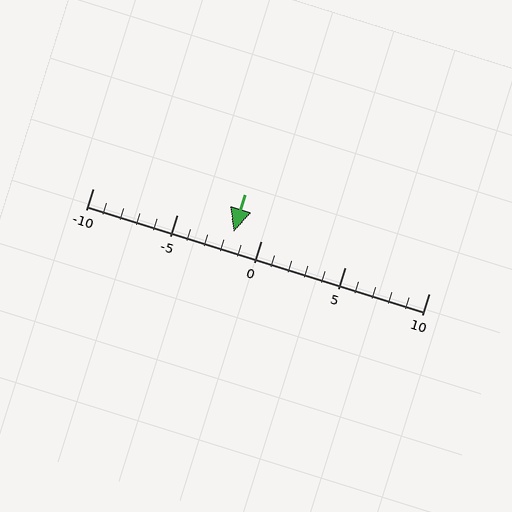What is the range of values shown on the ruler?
The ruler shows values from -10 to 10.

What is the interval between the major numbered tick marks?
The major tick marks are spaced 5 units apart.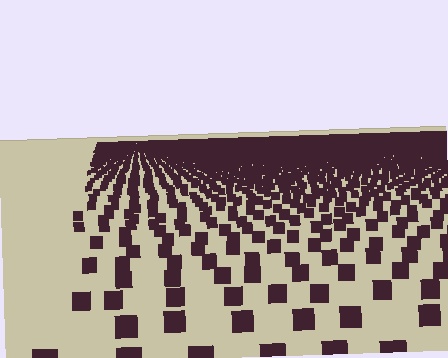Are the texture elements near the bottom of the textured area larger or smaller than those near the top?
Larger. Near the bottom, elements are closer to the viewer and appear at a bigger on-screen size.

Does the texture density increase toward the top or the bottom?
Density increases toward the top.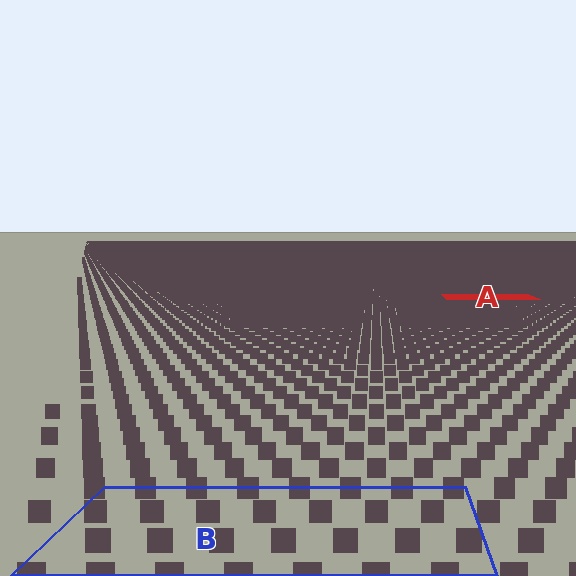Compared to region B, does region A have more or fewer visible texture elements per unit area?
Region A has more texture elements per unit area — they are packed more densely because it is farther away.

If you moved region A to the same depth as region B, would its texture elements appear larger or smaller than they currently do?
They would appear larger. At a closer depth, the same texture elements are projected at a bigger on-screen size.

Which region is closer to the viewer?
Region B is closer. The texture elements there are larger and more spread out.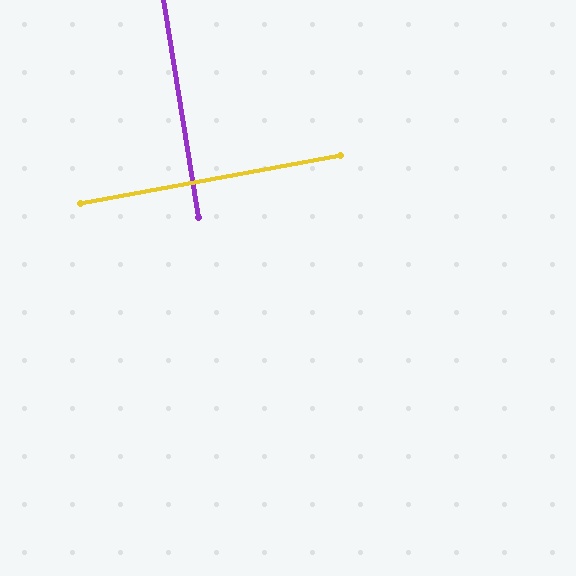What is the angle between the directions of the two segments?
Approximately 88 degrees.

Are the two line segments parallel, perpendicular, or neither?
Perpendicular — they meet at approximately 88°.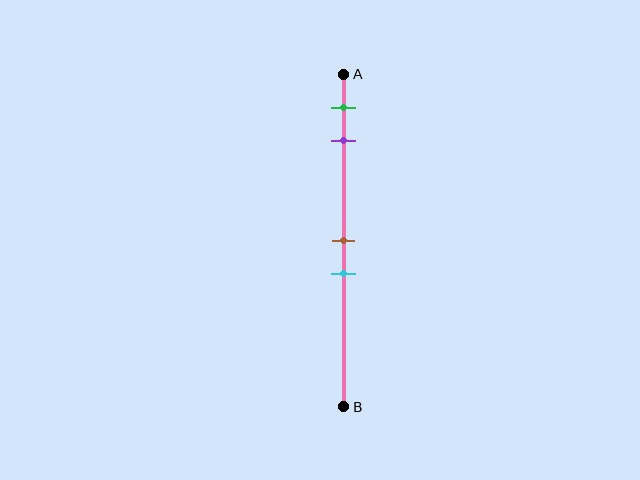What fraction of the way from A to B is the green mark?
The green mark is approximately 10% (0.1) of the way from A to B.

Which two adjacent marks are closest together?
The brown and cyan marks are the closest adjacent pair.